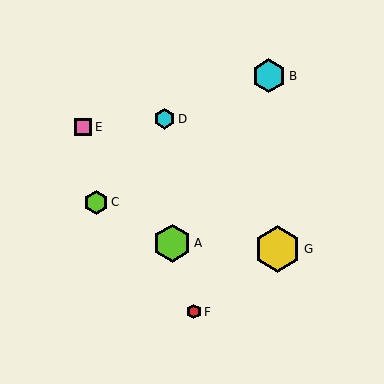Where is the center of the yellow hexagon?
The center of the yellow hexagon is at (277, 249).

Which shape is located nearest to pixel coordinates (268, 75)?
The cyan hexagon (labeled B) at (269, 76) is nearest to that location.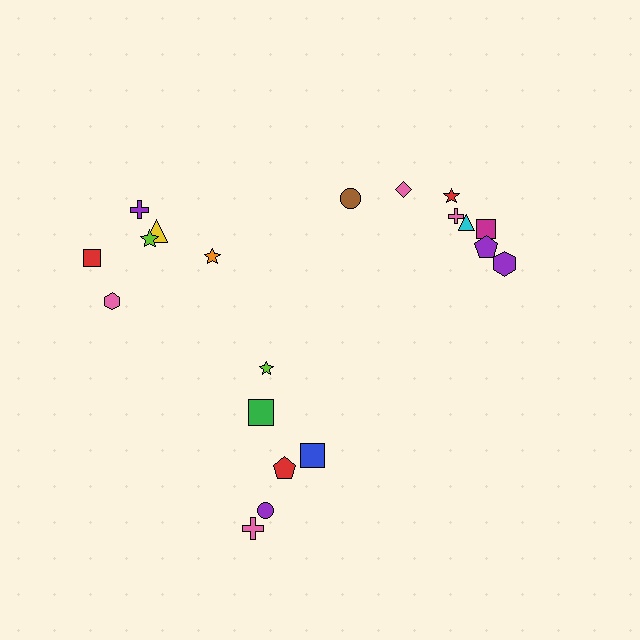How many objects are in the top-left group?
There are 6 objects.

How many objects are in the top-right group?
There are 8 objects.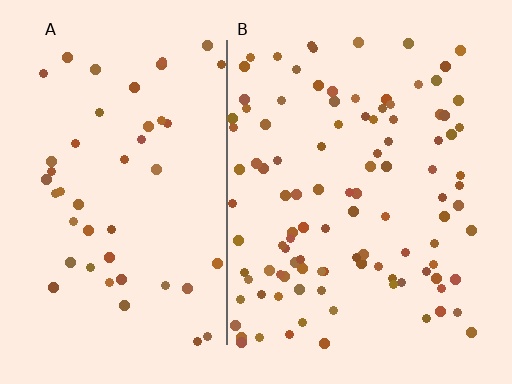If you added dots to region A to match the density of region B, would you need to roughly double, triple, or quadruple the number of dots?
Approximately double.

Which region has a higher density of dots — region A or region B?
B (the right).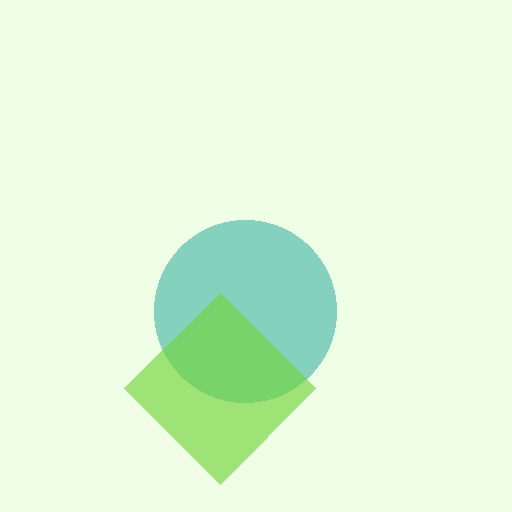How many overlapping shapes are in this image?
There are 2 overlapping shapes in the image.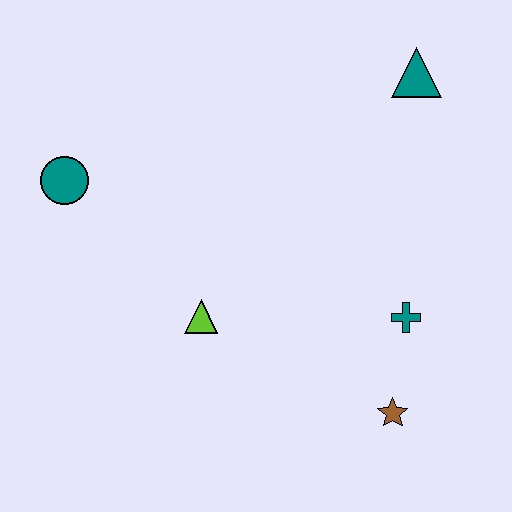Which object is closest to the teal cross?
The brown star is closest to the teal cross.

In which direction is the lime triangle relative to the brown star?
The lime triangle is to the left of the brown star.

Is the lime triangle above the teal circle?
No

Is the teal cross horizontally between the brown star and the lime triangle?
No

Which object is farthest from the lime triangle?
The teal triangle is farthest from the lime triangle.